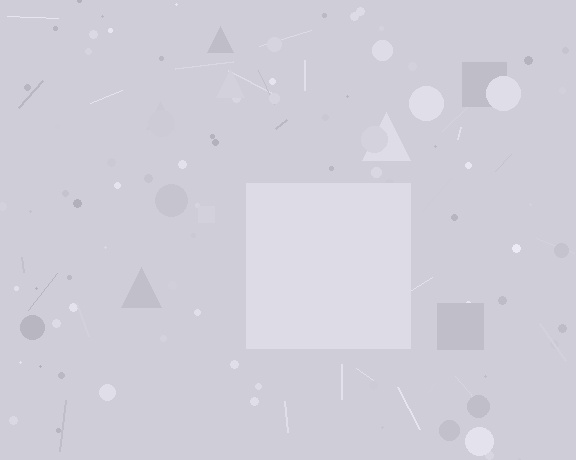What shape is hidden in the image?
A square is hidden in the image.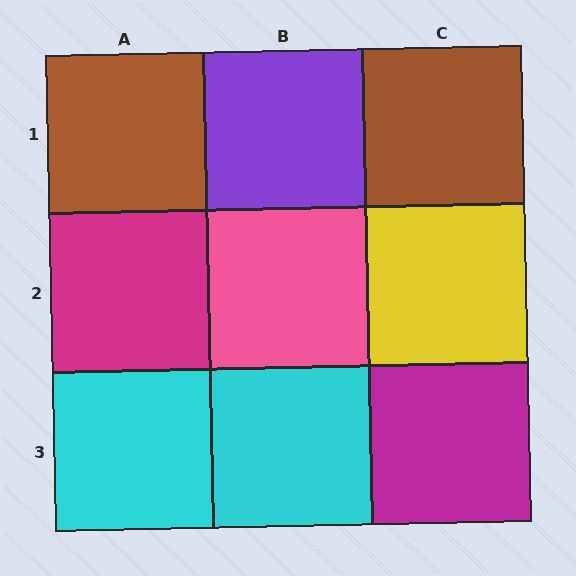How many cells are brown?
2 cells are brown.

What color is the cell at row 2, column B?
Pink.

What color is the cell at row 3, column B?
Cyan.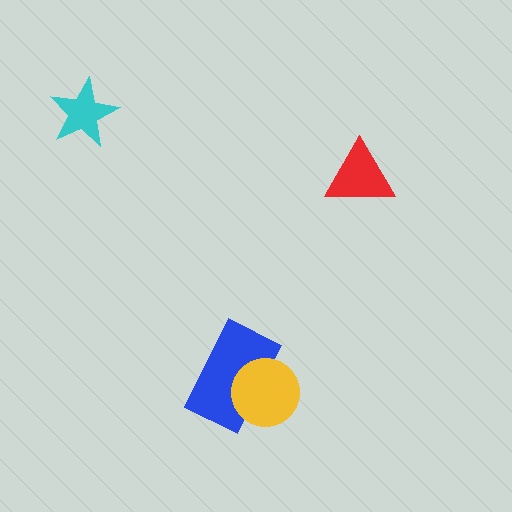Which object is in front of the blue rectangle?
The yellow circle is in front of the blue rectangle.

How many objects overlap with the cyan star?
0 objects overlap with the cyan star.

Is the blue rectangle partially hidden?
Yes, it is partially covered by another shape.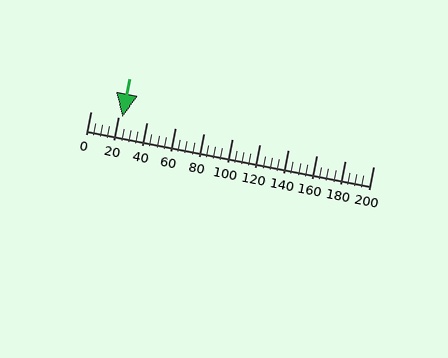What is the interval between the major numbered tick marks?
The major tick marks are spaced 20 units apart.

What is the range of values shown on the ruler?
The ruler shows values from 0 to 200.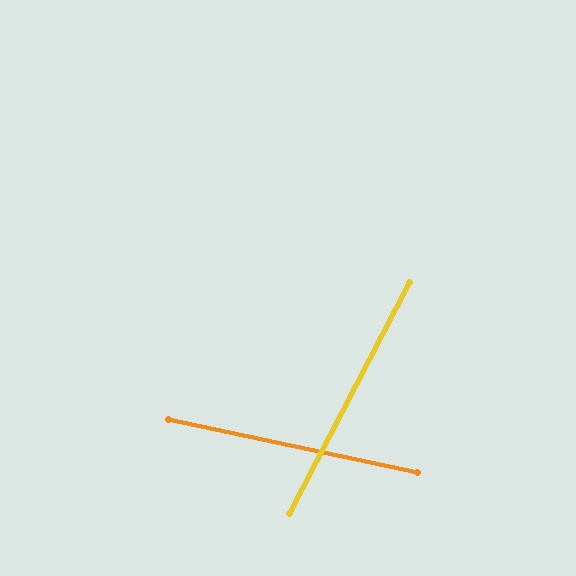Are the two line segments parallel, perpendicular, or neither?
Neither parallel nor perpendicular — they differ by about 75°.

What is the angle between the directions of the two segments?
Approximately 75 degrees.